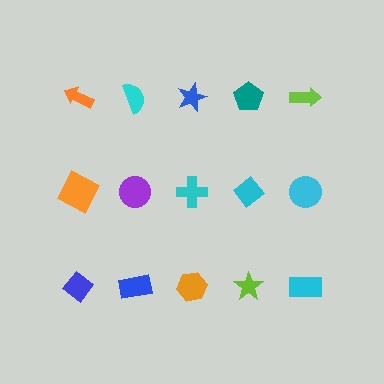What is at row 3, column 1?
A blue diamond.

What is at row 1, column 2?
A cyan semicircle.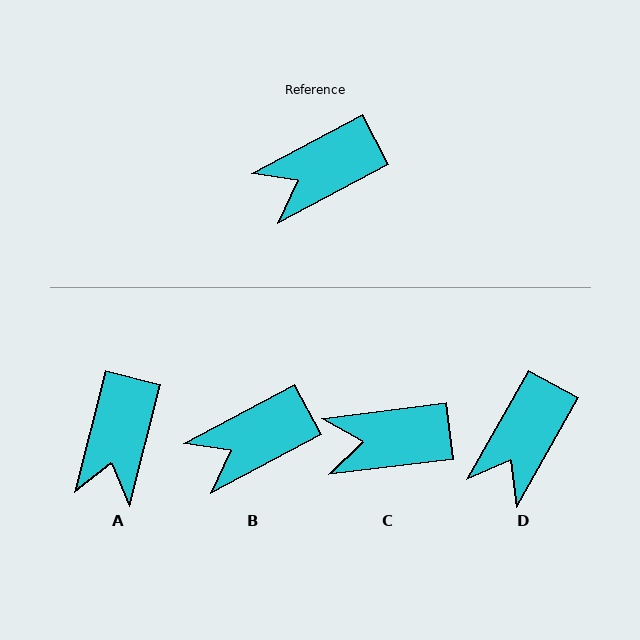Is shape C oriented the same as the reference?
No, it is off by about 21 degrees.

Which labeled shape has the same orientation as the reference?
B.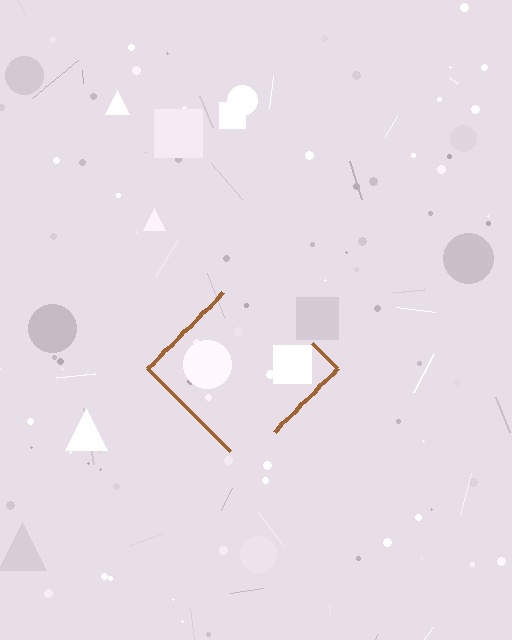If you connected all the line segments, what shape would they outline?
They would outline a diamond.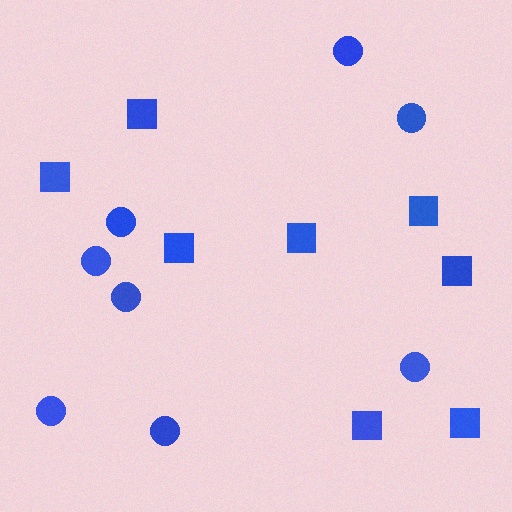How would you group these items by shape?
There are 2 groups: one group of squares (8) and one group of circles (8).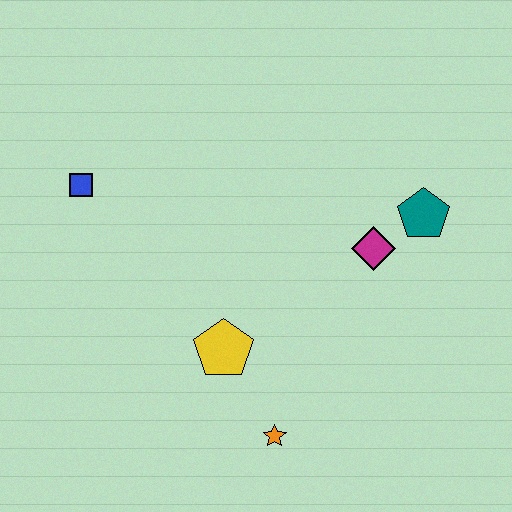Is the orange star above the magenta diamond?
No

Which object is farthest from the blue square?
The teal pentagon is farthest from the blue square.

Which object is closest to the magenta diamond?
The teal pentagon is closest to the magenta diamond.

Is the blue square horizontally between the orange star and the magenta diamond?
No